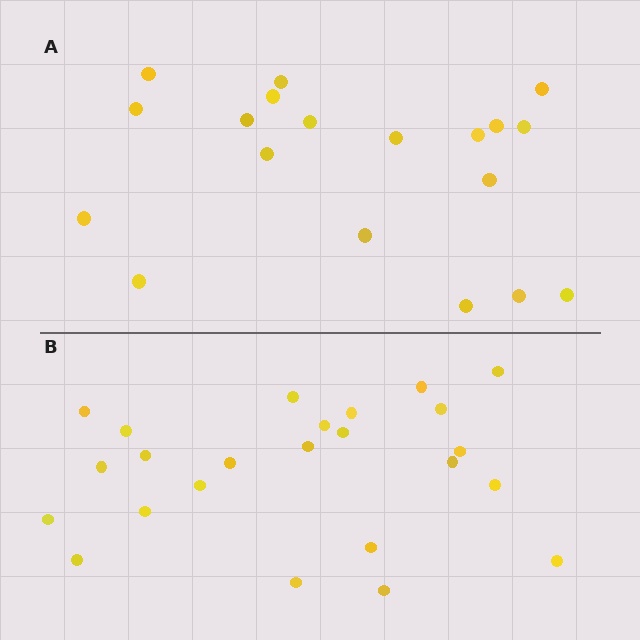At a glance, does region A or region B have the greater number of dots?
Region B (the bottom region) has more dots.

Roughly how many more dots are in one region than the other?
Region B has about 5 more dots than region A.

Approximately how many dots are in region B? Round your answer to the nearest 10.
About 20 dots. (The exact count is 24, which rounds to 20.)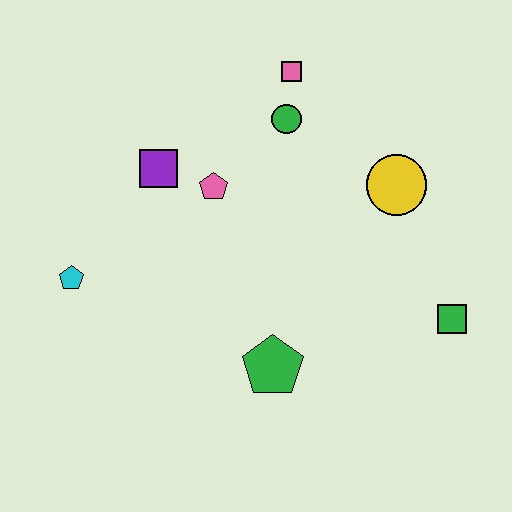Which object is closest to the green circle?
The pink square is closest to the green circle.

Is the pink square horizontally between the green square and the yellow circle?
No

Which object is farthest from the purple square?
The green square is farthest from the purple square.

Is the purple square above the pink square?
No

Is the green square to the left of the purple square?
No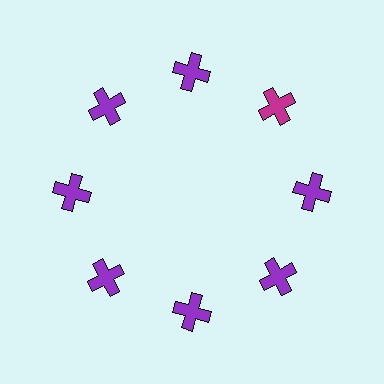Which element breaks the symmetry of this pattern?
The magenta cross at roughly the 2 o'clock position breaks the symmetry. All other shapes are purple crosses.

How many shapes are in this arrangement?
There are 8 shapes arranged in a ring pattern.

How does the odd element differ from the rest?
It has a different color: magenta instead of purple.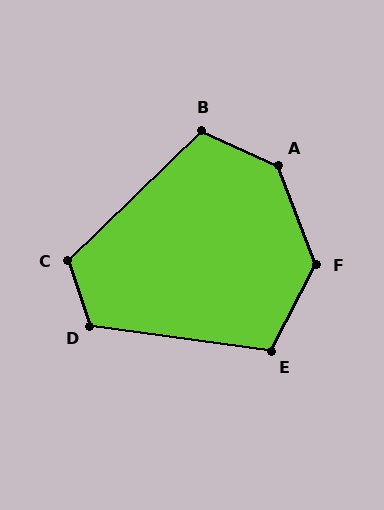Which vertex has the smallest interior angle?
E, at approximately 110 degrees.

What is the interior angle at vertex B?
Approximately 112 degrees (obtuse).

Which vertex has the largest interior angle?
A, at approximately 135 degrees.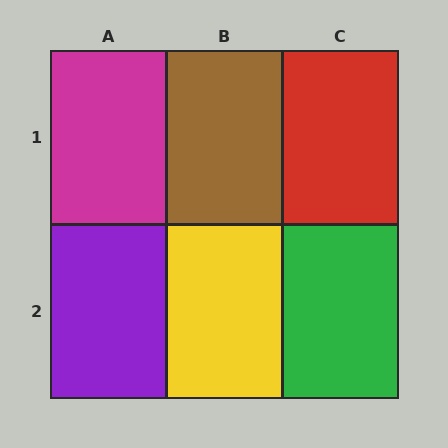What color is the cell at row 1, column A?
Magenta.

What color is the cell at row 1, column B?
Brown.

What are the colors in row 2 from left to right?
Purple, yellow, green.